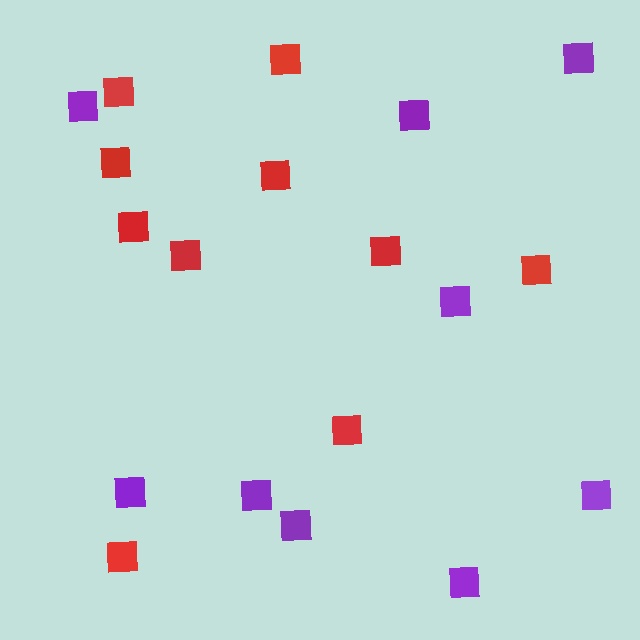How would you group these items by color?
There are 2 groups: one group of red squares (10) and one group of purple squares (9).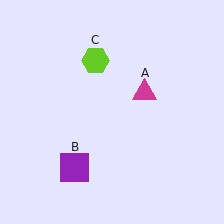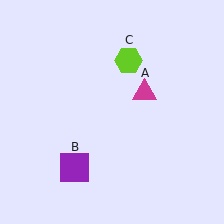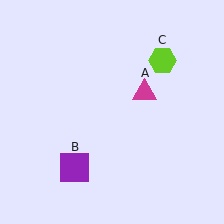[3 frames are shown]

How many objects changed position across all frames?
1 object changed position: lime hexagon (object C).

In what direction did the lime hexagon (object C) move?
The lime hexagon (object C) moved right.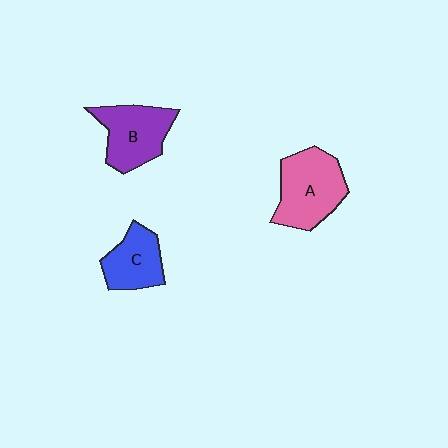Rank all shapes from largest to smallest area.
From largest to smallest: A (pink), B (purple), C (blue).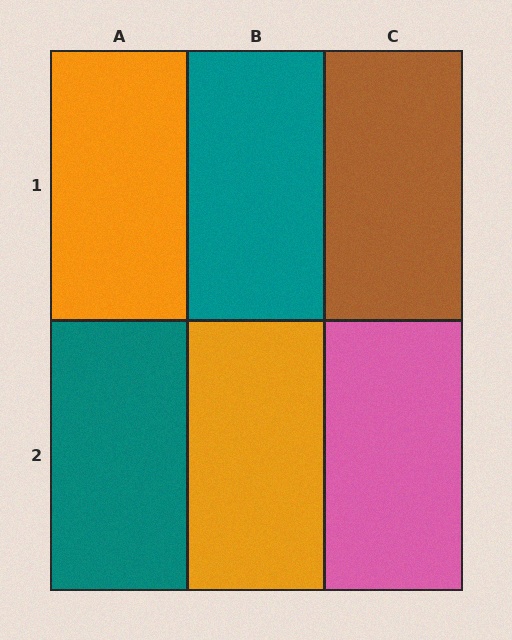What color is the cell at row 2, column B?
Orange.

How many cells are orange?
2 cells are orange.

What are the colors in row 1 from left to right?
Orange, teal, brown.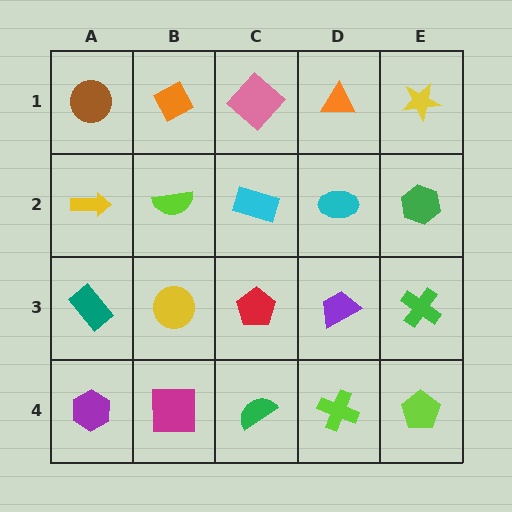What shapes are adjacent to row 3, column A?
A yellow arrow (row 2, column A), a purple hexagon (row 4, column A), a yellow circle (row 3, column B).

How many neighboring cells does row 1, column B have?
3.